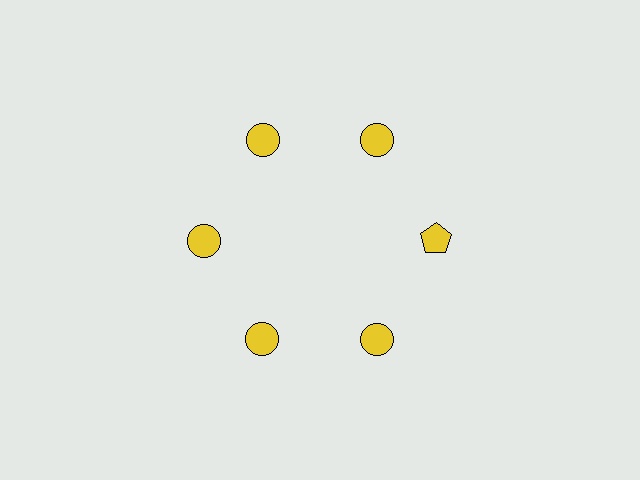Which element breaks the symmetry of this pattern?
The yellow pentagon at roughly the 3 o'clock position breaks the symmetry. All other shapes are yellow circles.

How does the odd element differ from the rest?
It has a different shape: pentagon instead of circle.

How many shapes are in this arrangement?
There are 6 shapes arranged in a ring pattern.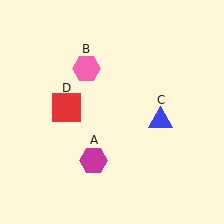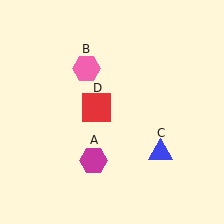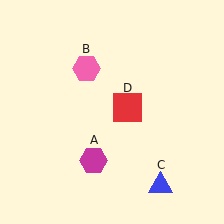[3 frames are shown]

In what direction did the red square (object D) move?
The red square (object D) moved right.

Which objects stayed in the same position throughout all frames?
Magenta hexagon (object A) and pink hexagon (object B) remained stationary.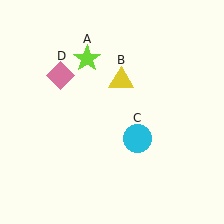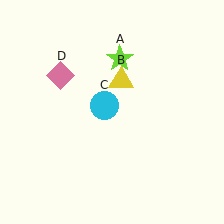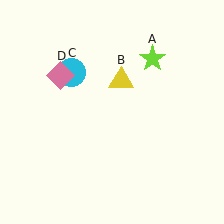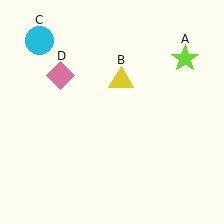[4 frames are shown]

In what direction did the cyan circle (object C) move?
The cyan circle (object C) moved up and to the left.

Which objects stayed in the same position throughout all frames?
Yellow triangle (object B) and pink diamond (object D) remained stationary.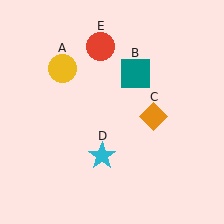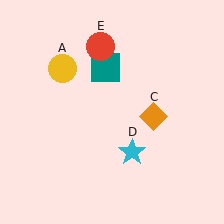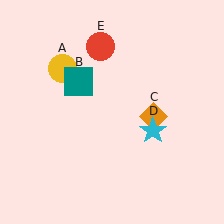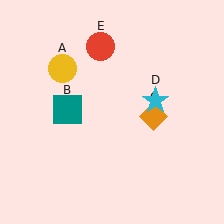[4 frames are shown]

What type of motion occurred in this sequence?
The teal square (object B), cyan star (object D) rotated counterclockwise around the center of the scene.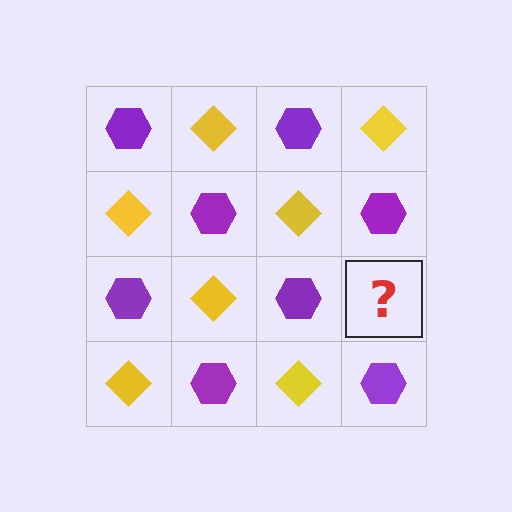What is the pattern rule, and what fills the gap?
The rule is that it alternates purple hexagon and yellow diamond in a checkerboard pattern. The gap should be filled with a yellow diamond.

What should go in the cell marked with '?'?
The missing cell should contain a yellow diamond.